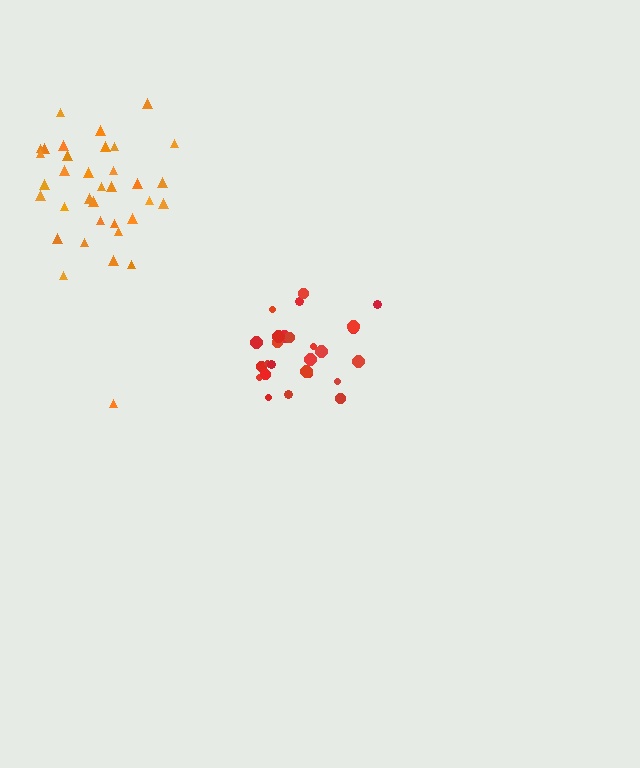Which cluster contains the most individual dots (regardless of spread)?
Orange (35).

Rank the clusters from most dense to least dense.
red, orange.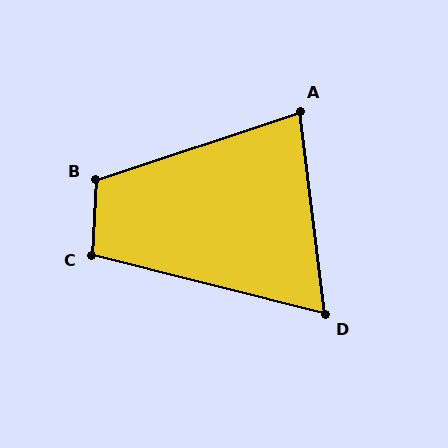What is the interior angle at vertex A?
Approximately 79 degrees (acute).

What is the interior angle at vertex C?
Approximately 101 degrees (obtuse).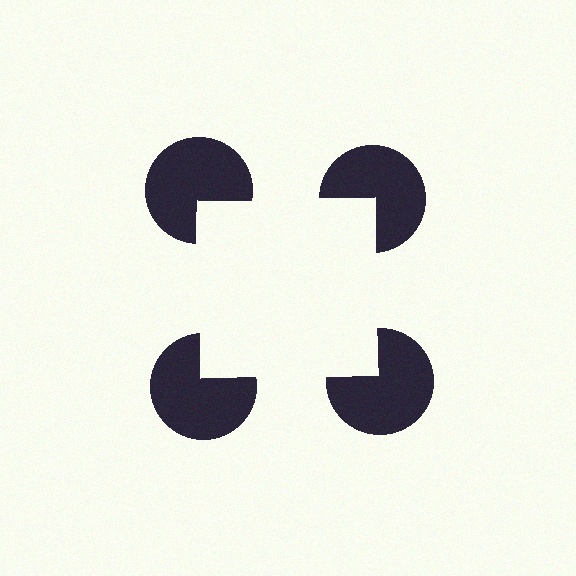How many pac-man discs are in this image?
There are 4 — one at each vertex of the illusory square.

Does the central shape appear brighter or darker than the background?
It typically appears slightly brighter than the background, even though no actual brightness change is drawn.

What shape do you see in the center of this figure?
An illusory square — its edges are inferred from the aligned wedge cuts in the pac-man discs, not physically drawn.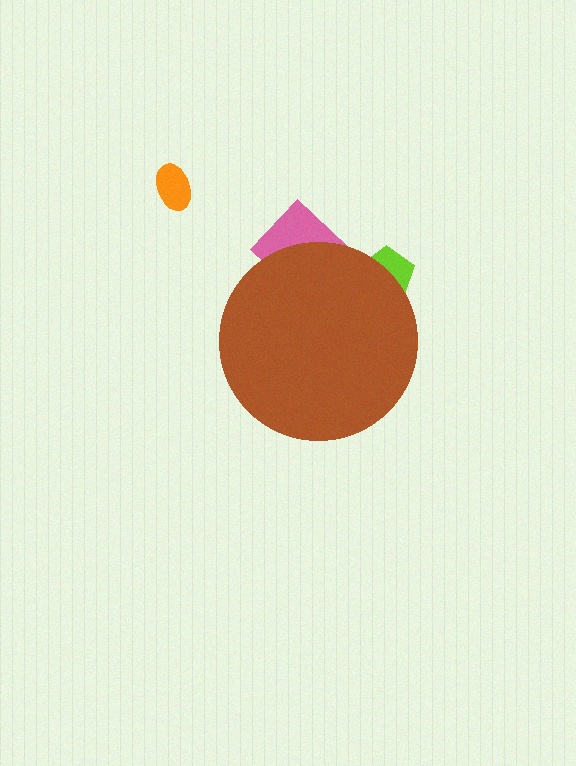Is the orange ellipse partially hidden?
No, the orange ellipse is fully visible.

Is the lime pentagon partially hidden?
Yes, the lime pentagon is partially hidden behind the brown circle.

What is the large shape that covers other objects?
A brown circle.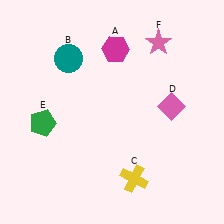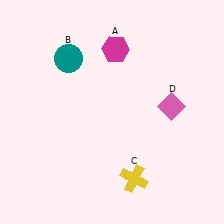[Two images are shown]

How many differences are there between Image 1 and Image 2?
There are 2 differences between the two images.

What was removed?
The green pentagon (E), the pink star (F) were removed in Image 2.